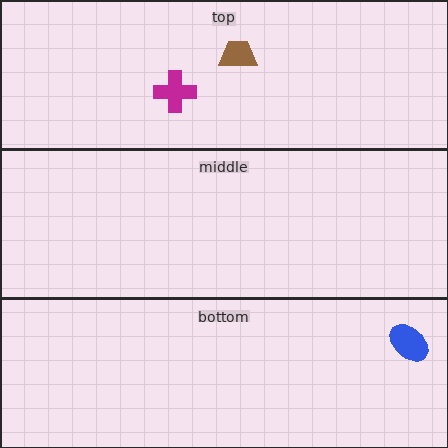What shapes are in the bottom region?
The blue ellipse.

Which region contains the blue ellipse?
The bottom region.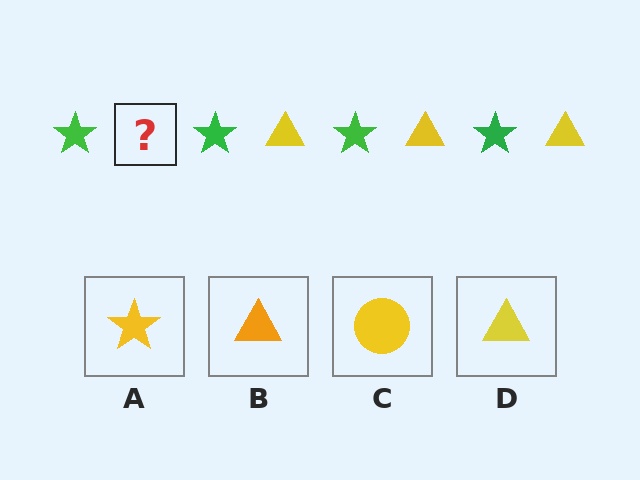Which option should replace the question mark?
Option D.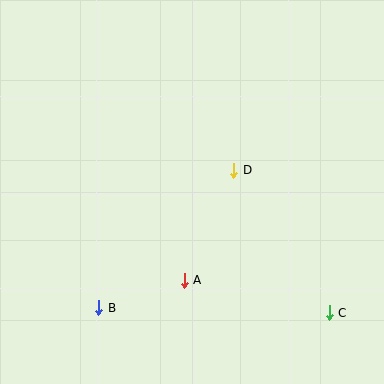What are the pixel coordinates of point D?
Point D is at (234, 170).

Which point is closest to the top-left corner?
Point D is closest to the top-left corner.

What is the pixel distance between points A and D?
The distance between A and D is 120 pixels.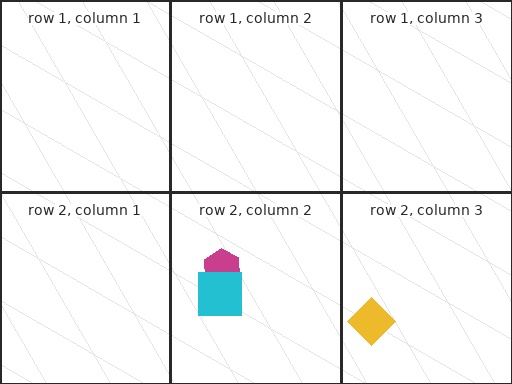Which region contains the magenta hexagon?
The row 2, column 2 region.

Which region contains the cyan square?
The row 2, column 2 region.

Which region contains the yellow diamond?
The row 2, column 3 region.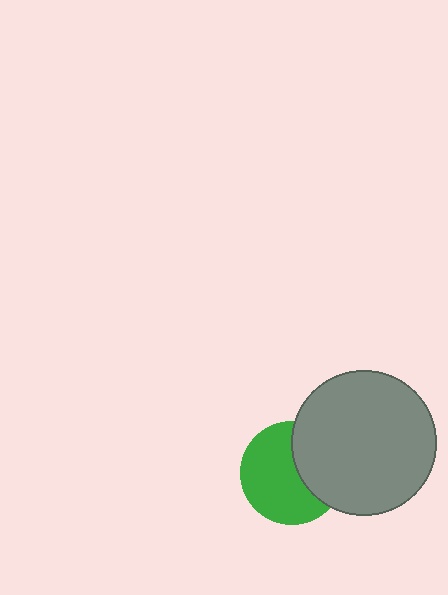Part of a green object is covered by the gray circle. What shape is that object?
It is a circle.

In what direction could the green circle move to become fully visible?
The green circle could move left. That would shift it out from behind the gray circle entirely.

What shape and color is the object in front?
The object in front is a gray circle.